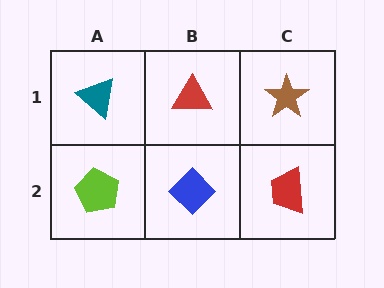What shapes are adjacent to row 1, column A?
A lime pentagon (row 2, column A), a red triangle (row 1, column B).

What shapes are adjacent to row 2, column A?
A teal triangle (row 1, column A), a blue diamond (row 2, column B).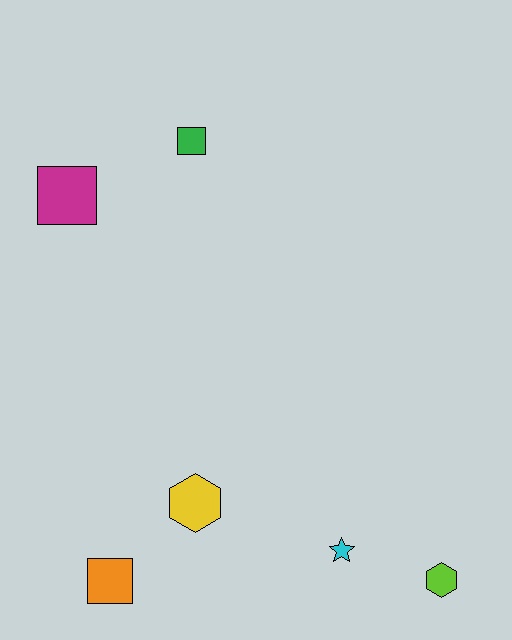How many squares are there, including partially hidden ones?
There are 3 squares.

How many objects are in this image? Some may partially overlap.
There are 6 objects.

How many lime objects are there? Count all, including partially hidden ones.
There is 1 lime object.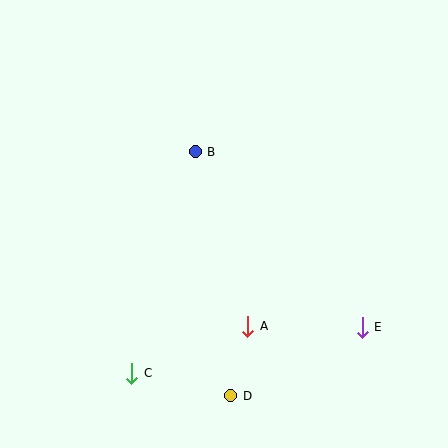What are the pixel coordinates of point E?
Point E is at (362, 327).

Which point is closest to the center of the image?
Point B at (195, 152) is closest to the center.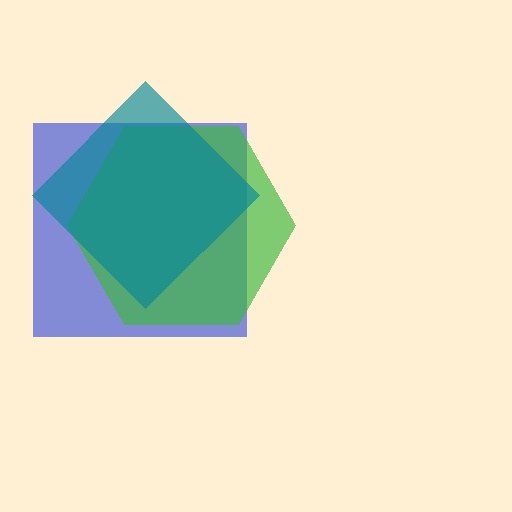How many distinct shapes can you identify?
There are 3 distinct shapes: a blue square, a green hexagon, a teal diamond.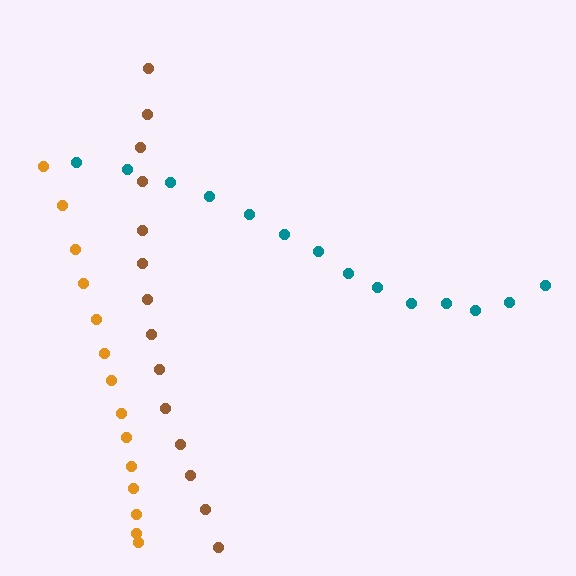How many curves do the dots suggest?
There are 3 distinct paths.